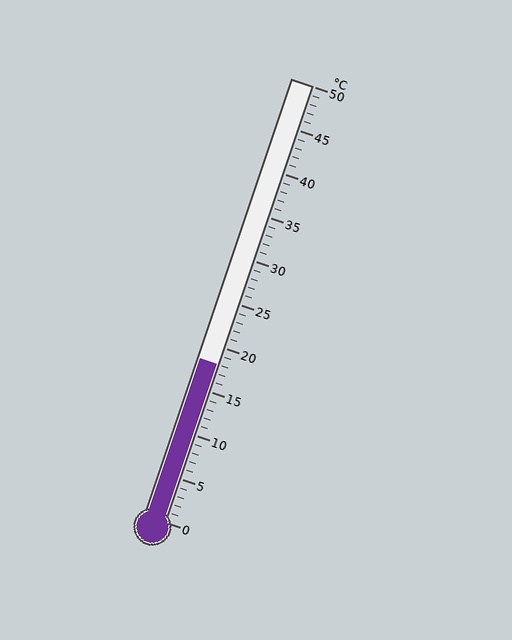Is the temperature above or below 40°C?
The temperature is below 40°C.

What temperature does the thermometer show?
The thermometer shows approximately 18°C.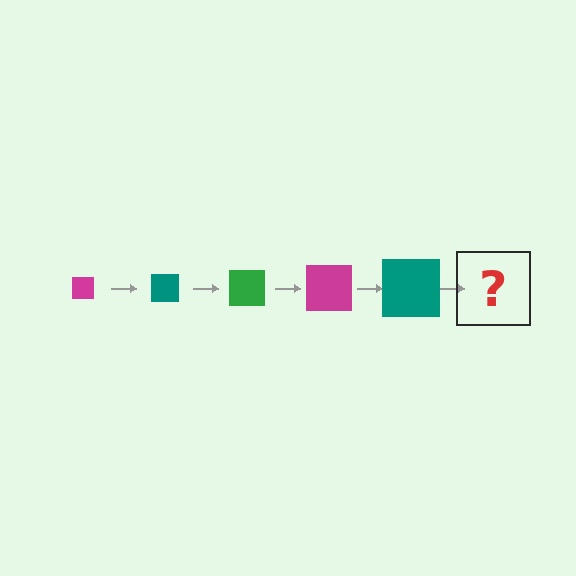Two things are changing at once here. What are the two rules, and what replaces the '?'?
The two rules are that the square grows larger each step and the color cycles through magenta, teal, and green. The '?' should be a green square, larger than the previous one.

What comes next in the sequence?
The next element should be a green square, larger than the previous one.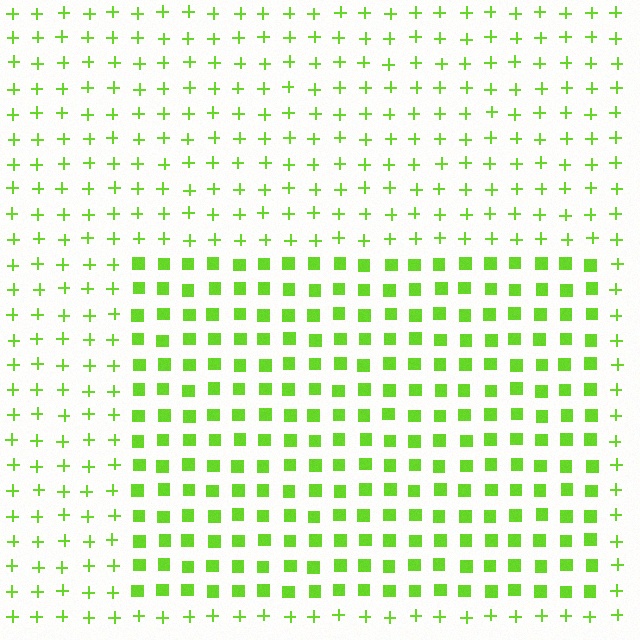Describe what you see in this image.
The image is filled with small lime elements arranged in a uniform grid. A rectangle-shaped region contains squares, while the surrounding area contains plus signs. The boundary is defined purely by the change in element shape.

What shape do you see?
I see a rectangle.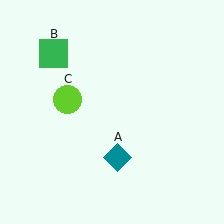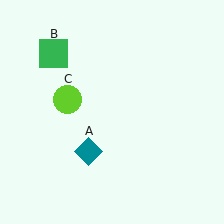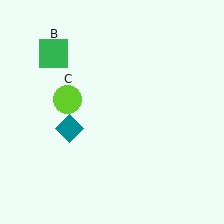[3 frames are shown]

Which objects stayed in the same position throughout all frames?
Green square (object B) and lime circle (object C) remained stationary.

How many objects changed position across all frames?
1 object changed position: teal diamond (object A).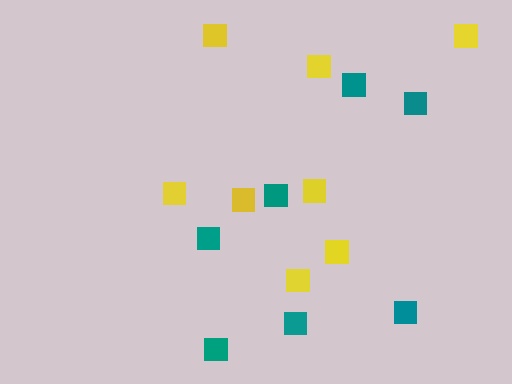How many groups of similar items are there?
There are 2 groups: one group of yellow squares (8) and one group of teal squares (7).